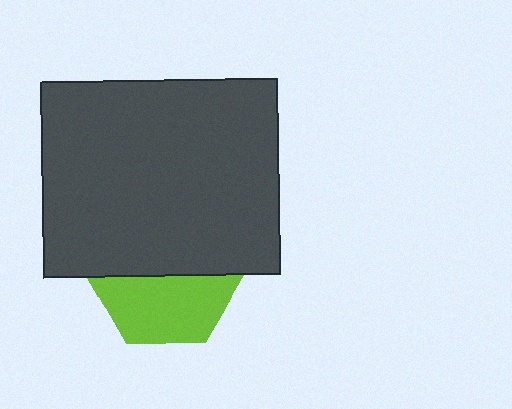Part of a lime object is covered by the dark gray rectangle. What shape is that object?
It is a hexagon.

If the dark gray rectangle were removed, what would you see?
You would see the complete lime hexagon.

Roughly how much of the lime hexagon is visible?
About half of it is visible (roughly 48%).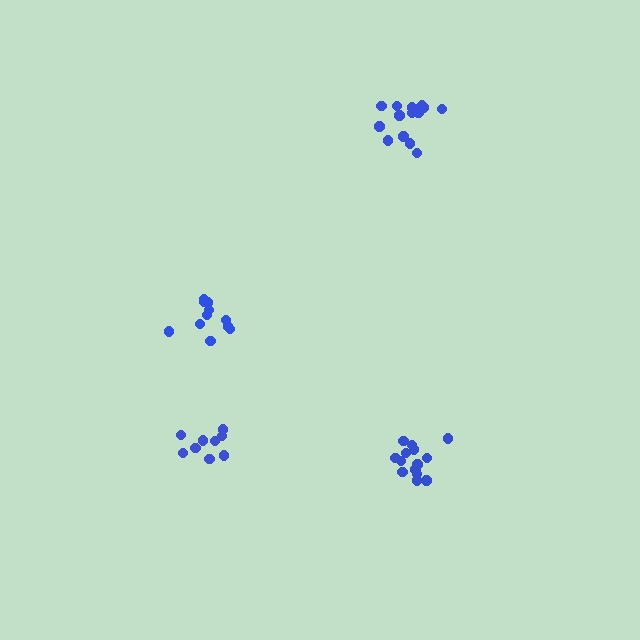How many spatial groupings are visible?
There are 4 spatial groupings.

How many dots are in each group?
Group 1: 12 dots, Group 2: 14 dots, Group 3: 15 dots, Group 4: 9 dots (50 total).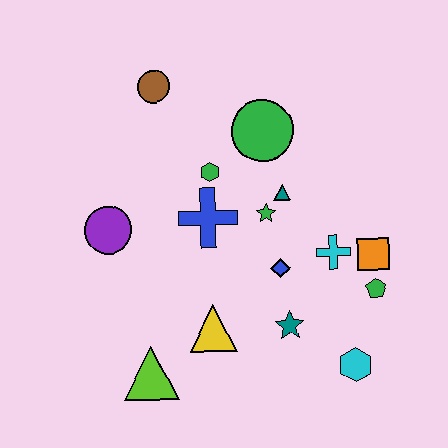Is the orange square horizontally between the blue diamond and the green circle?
No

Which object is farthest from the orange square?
The brown circle is farthest from the orange square.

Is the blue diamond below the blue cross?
Yes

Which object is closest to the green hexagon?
The blue cross is closest to the green hexagon.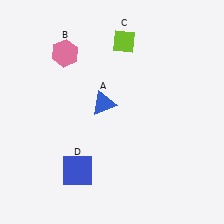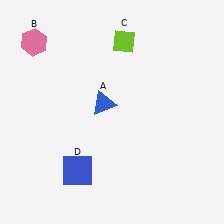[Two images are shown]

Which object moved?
The pink hexagon (B) moved left.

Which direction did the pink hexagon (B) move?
The pink hexagon (B) moved left.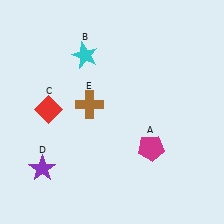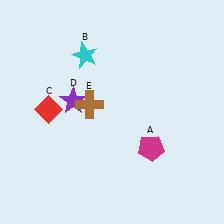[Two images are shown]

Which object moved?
The purple star (D) moved up.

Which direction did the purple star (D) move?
The purple star (D) moved up.